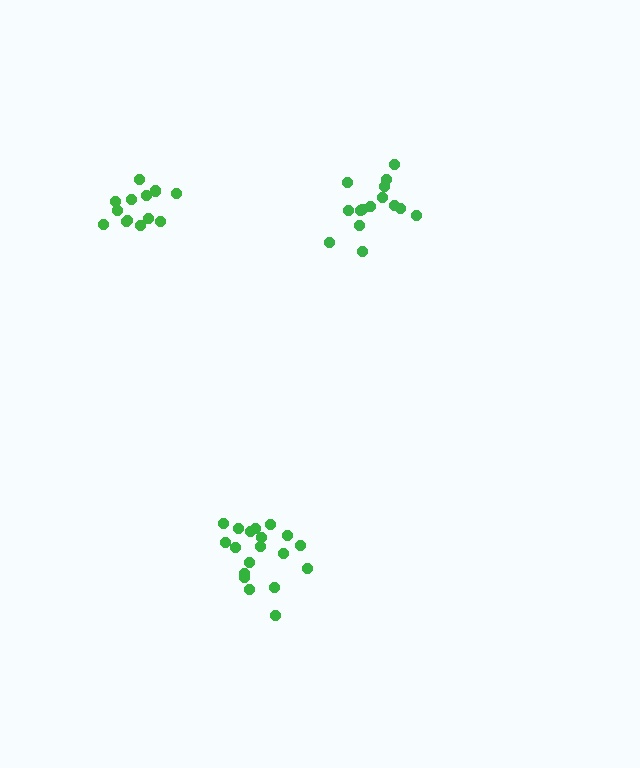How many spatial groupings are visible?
There are 3 spatial groupings.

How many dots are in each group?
Group 1: 19 dots, Group 2: 14 dots, Group 3: 15 dots (48 total).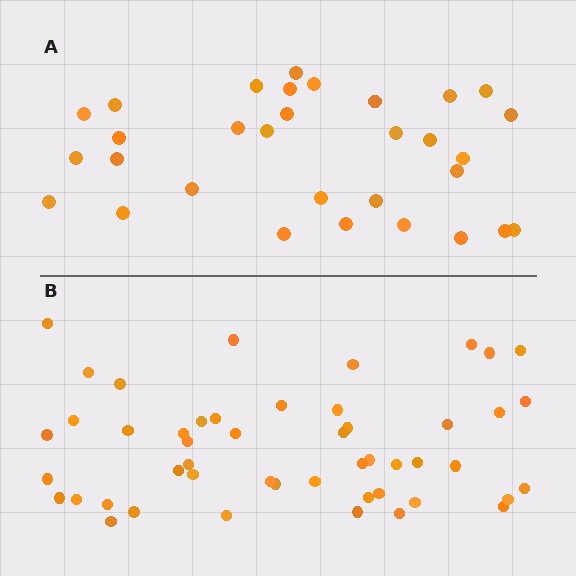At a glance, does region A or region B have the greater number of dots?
Region B (the bottom region) has more dots.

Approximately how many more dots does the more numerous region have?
Region B has approximately 20 more dots than region A.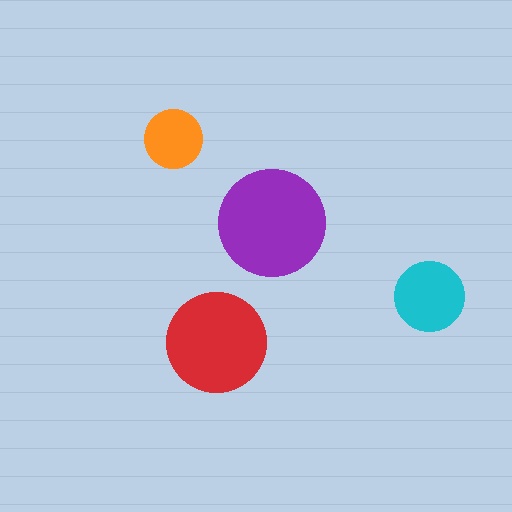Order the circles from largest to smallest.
the purple one, the red one, the cyan one, the orange one.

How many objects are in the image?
There are 4 objects in the image.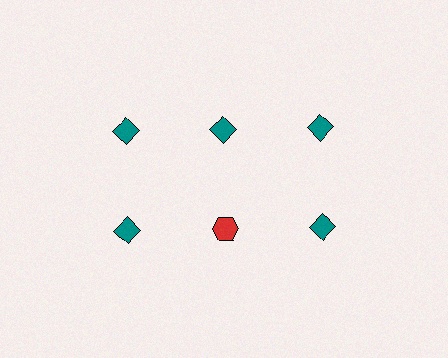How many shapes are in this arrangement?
There are 6 shapes arranged in a grid pattern.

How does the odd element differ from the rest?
It differs in both color (red instead of teal) and shape (hexagon instead of diamond).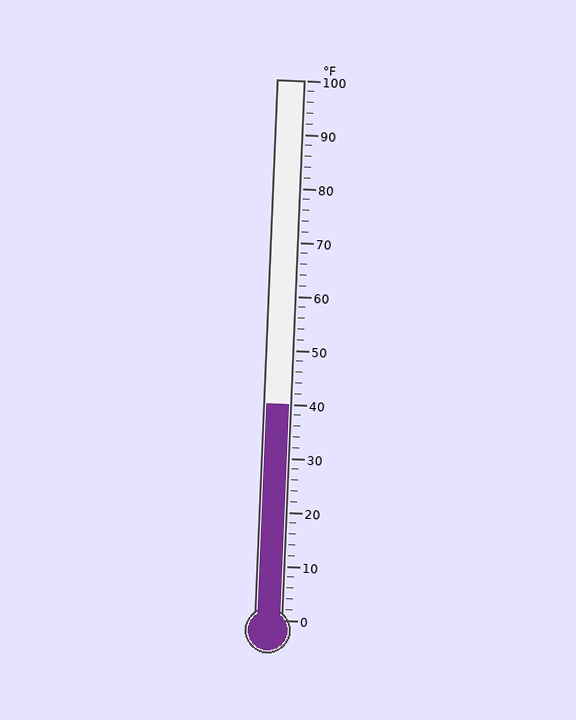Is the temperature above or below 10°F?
The temperature is above 10°F.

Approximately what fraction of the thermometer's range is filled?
The thermometer is filled to approximately 40% of its range.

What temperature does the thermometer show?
The thermometer shows approximately 40°F.